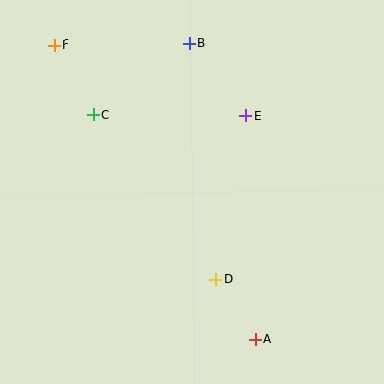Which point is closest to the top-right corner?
Point E is closest to the top-right corner.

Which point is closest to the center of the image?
Point D at (216, 279) is closest to the center.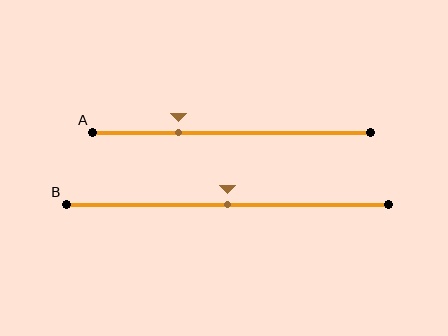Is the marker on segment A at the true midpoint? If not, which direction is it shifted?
No, the marker on segment A is shifted to the left by about 19% of the segment length.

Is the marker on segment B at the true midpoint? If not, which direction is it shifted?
Yes, the marker on segment B is at the true midpoint.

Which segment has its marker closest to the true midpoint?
Segment B has its marker closest to the true midpoint.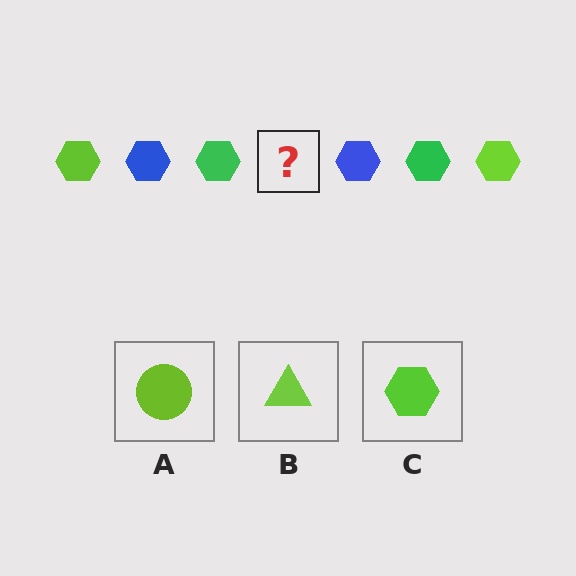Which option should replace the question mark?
Option C.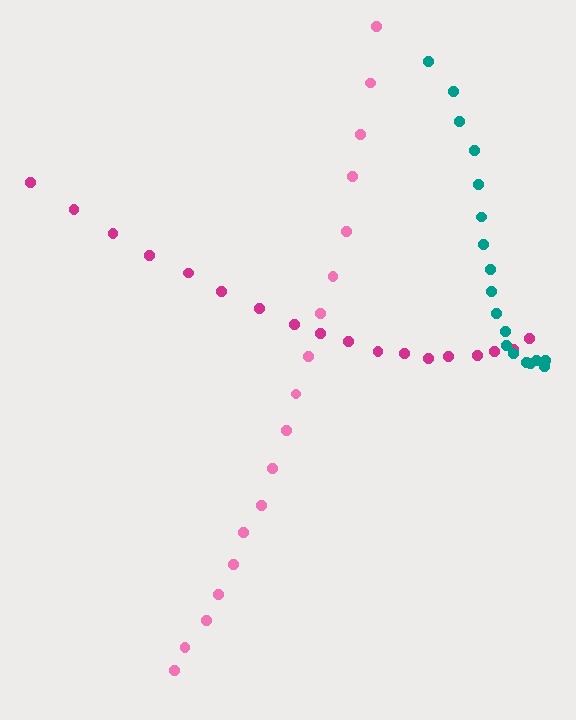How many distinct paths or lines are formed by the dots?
There are 3 distinct paths.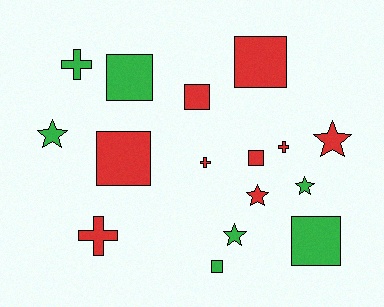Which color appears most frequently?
Red, with 9 objects.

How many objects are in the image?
There are 16 objects.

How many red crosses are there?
There are 3 red crosses.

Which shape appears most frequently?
Square, with 7 objects.